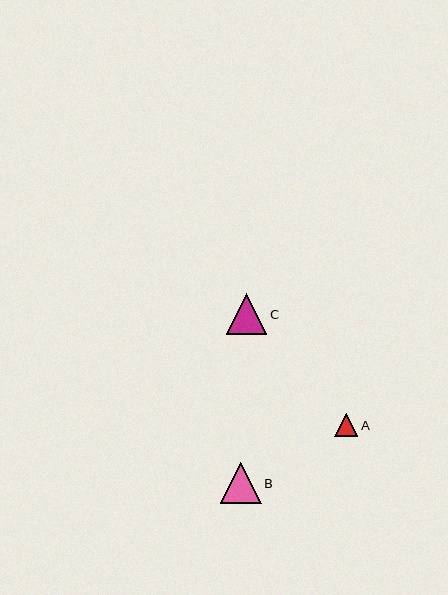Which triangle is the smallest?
Triangle A is the smallest with a size of approximately 23 pixels.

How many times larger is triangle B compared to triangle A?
Triangle B is approximately 1.8 times the size of triangle A.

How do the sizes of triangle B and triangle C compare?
Triangle B and triangle C are approximately the same size.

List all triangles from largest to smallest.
From largest to smallest: B, C, A.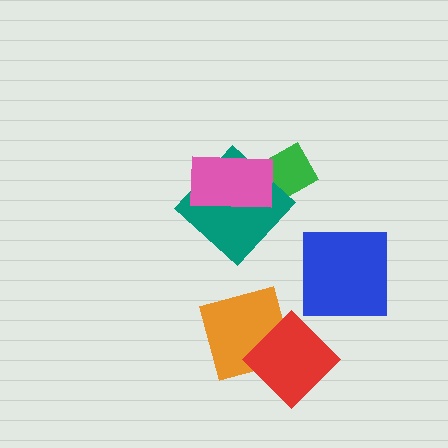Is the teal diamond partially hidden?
Yes, it is partially covered by another shape.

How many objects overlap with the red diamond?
1 object overlaps with the red diamond.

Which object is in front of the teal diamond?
The pink rectangle is in front of the teal diamond.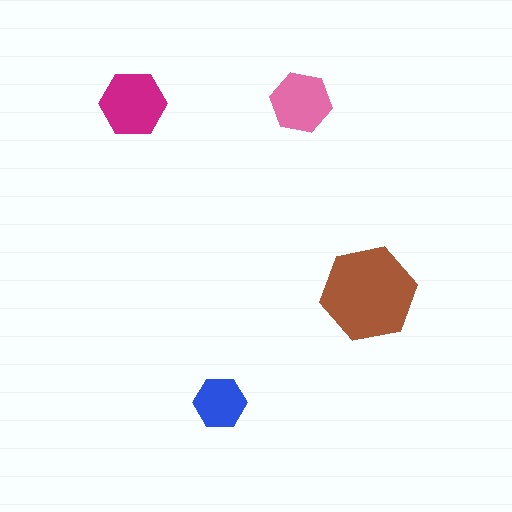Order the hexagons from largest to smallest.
the brown one, the magenta one, the pink one, the blue one.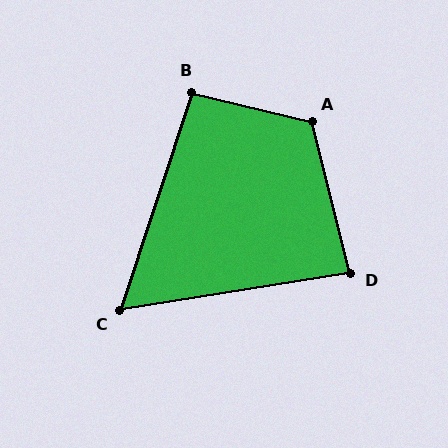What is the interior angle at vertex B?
Approximately 95 degrees (approximately right).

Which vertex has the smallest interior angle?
C, at approximately 63 degrees.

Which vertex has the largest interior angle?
A, at approximately 117 degrees.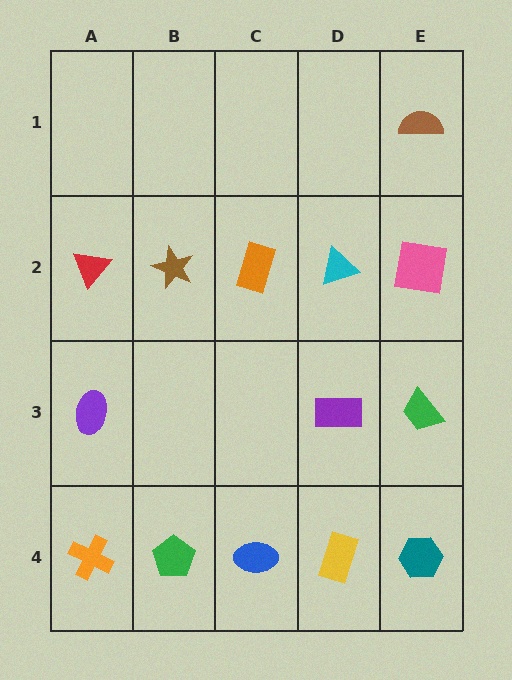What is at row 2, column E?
A pink square.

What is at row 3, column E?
A green trapezoid.